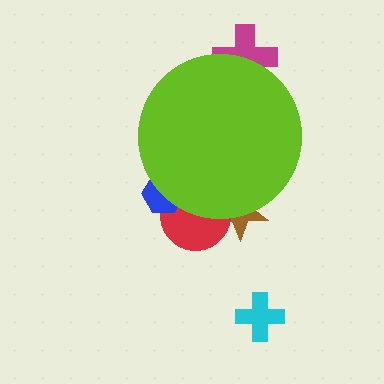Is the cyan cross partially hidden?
No, the cyan cross is fully visible.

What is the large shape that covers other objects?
A lime circle.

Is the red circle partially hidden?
Yes, the red circle is partially hidden behind the lime circle.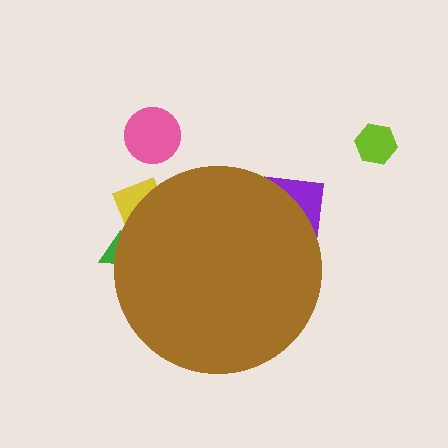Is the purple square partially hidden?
Yes, the purple square is partially hidden behind the brown circle.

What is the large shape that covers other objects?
A brown circle.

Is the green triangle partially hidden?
Yes, the green triangle is partially hidden behind the brown circle.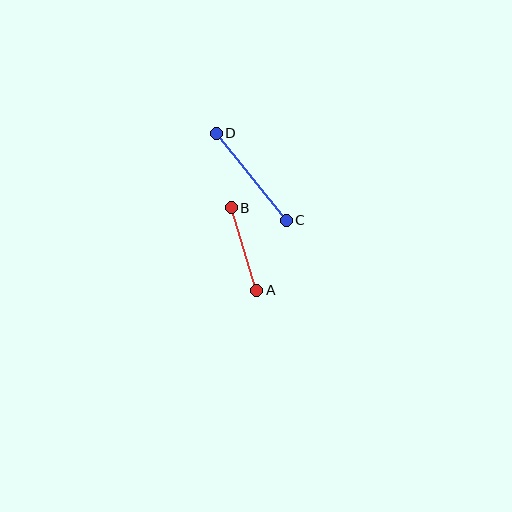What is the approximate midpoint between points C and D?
The midpoint is at approximately (251, 177) pixels.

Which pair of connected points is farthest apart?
Points C and D are farthest apart.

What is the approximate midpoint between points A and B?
The midpoint is at approximately (244, 249) pixels.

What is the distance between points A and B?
The distance is approximately 87 pixels.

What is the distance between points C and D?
The distance is approximately 112 pixels.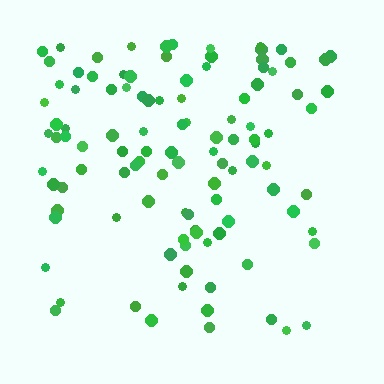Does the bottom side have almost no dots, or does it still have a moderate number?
Still a moderate number, just noticeably fewer than the top.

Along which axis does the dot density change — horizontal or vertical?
Vertical.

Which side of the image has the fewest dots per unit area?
The bottom.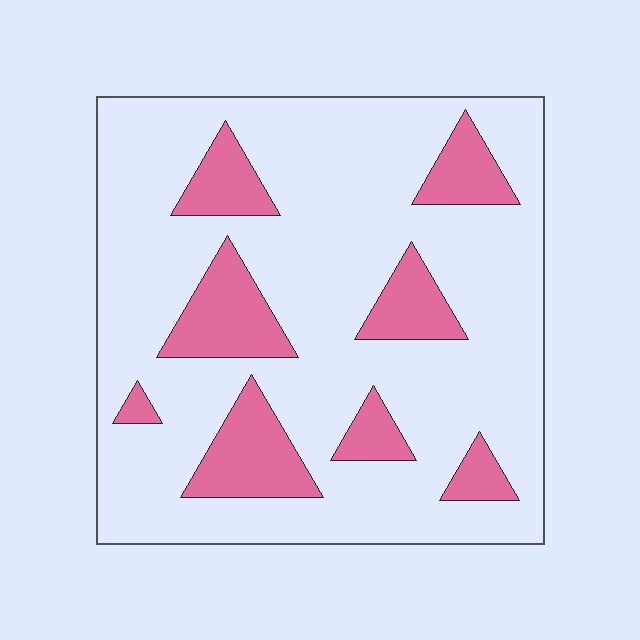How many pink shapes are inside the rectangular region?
8.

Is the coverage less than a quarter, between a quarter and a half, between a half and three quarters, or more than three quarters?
Less than a quarter.